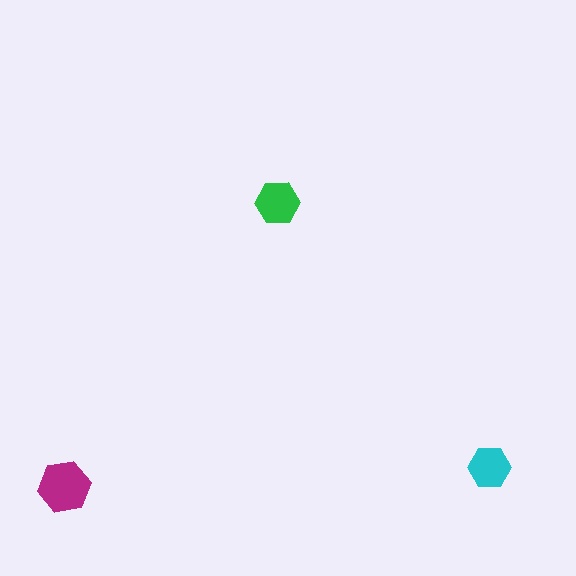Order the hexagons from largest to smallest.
the magenta one, the green one, the cyan one.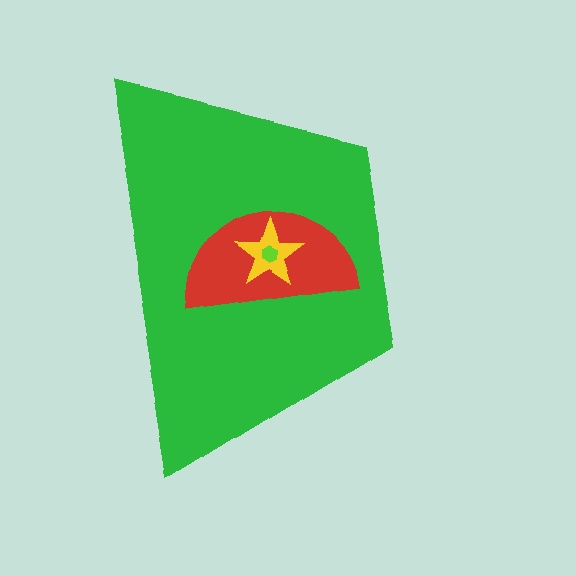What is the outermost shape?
The green trapezoid.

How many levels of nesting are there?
4.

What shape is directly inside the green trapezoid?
The red semicircle.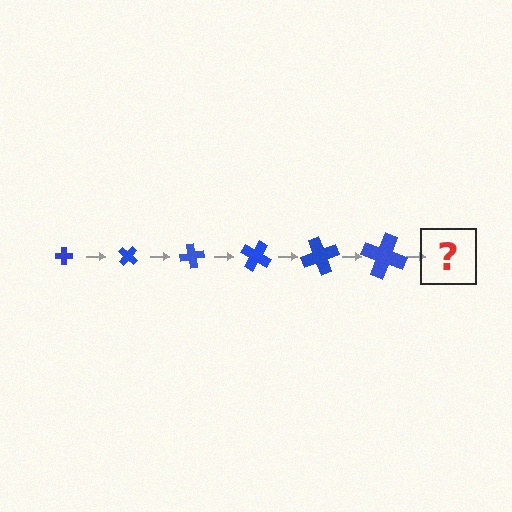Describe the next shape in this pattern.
It should be a cross, larger than the previous one and rotated 240 degrees from the start.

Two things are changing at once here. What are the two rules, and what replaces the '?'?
The two rules are that the cross grows larger each step and it rotates 40 degrees each step. The '?' should be a cross, larger than the previous one and rotated 240 degrees from the start.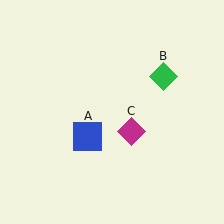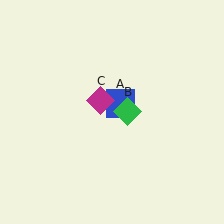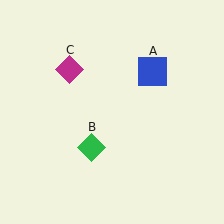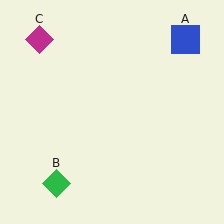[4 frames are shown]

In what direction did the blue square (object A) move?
The blue square (object A) moved up and to the right.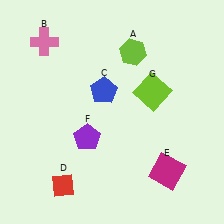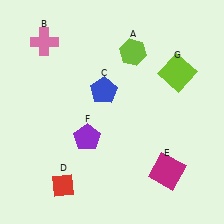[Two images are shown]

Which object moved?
The lime square (G) moved right.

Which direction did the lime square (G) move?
The lime square (G) moved right.